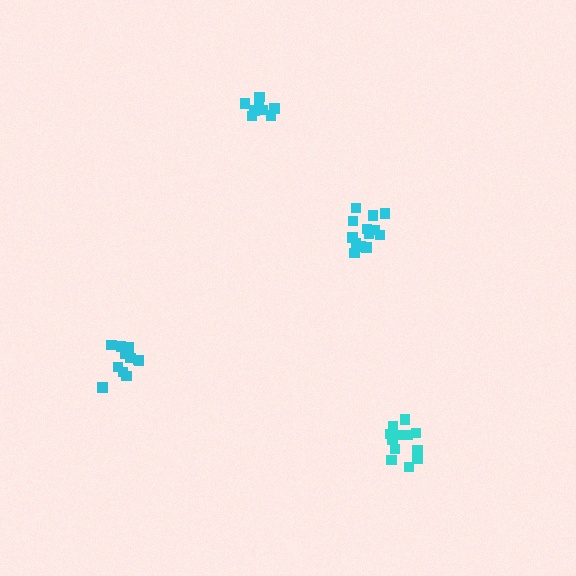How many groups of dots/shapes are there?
There are 4 groups.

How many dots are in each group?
Group 1: 12 dots, Group 2: 13 dots, Group 3: 12 dots, Group 4: 8 dots (45 total).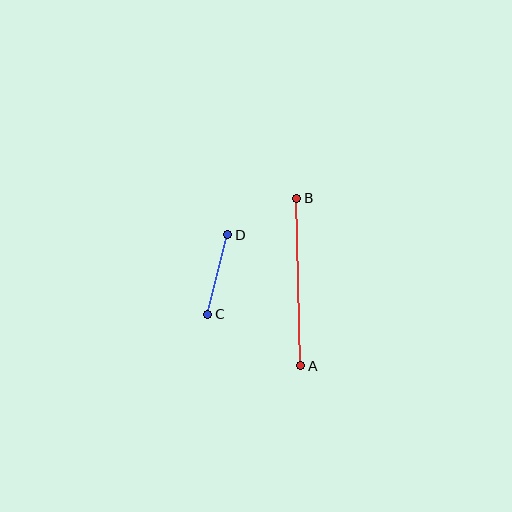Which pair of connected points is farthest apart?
Points A and B are farthest apart.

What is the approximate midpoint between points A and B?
The midpoint is at approximately (299, 282) pixels.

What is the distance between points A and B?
The distance is approximately 167 pixels.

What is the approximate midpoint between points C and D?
The midpoint is at approximately (218, 275) pixels.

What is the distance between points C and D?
The distance is approximately 82 pixels.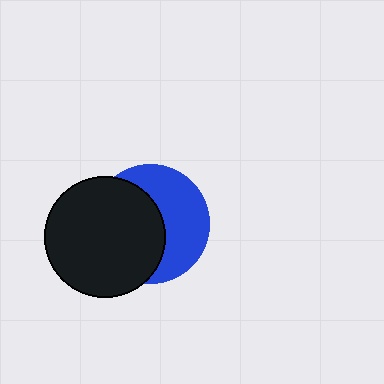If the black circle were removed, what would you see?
You would see the complete blue circle.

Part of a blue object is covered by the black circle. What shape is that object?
It is a circle.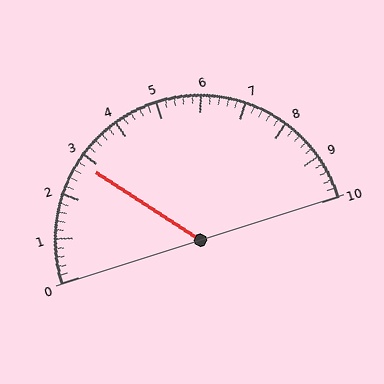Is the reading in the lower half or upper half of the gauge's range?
The reading is in the lower half of the range (0 to 10).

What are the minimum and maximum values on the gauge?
The gauge ranges from 0 to 10.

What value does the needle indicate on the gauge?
The needle indicates approximately 2.8.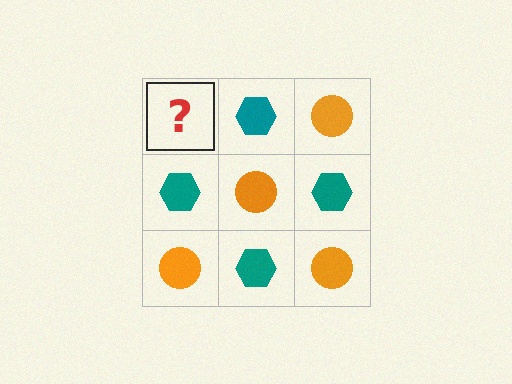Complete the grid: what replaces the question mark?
The question mark should be replaced with an orange circle.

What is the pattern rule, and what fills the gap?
The rule is that it alternates orange circle and teal hexagon in a checkerboard pattern. The gap should be filled with an orange circle.